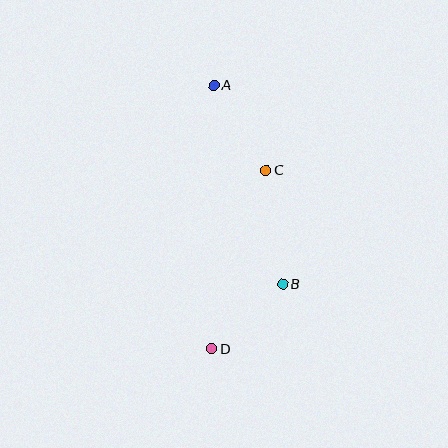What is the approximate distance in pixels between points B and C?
The distance between B and C is approximately 115 pixels.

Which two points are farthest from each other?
Points A and D are farthest from each other.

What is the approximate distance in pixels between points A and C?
The distance between A and C is approximately 100 pixels.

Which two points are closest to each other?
Points B and D are closest to each other.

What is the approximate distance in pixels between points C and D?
The distance between C and D is approximately 187 pixels.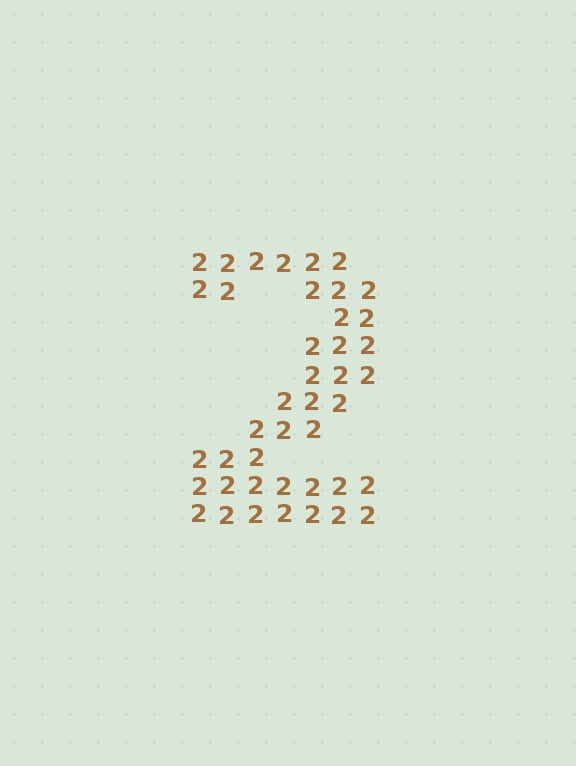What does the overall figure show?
The overall figure shows the digit 2.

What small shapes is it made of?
It is made of small digit 2's.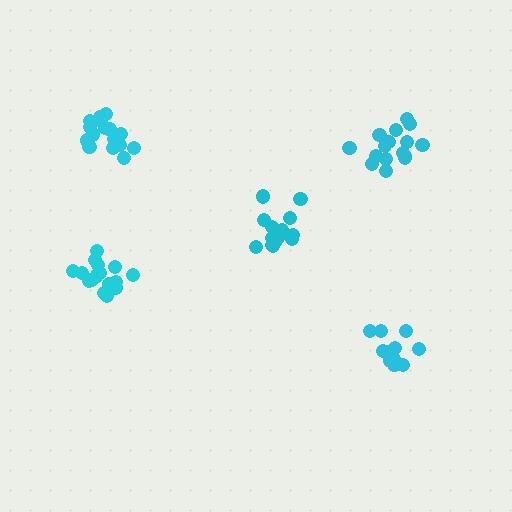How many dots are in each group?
Group 1: 18 dots, Group 2: 14 dots, Group 3: 18 dots, Group 4: 15 dots, Group 5: 16 dots (81 total).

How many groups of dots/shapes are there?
There are 5 groups.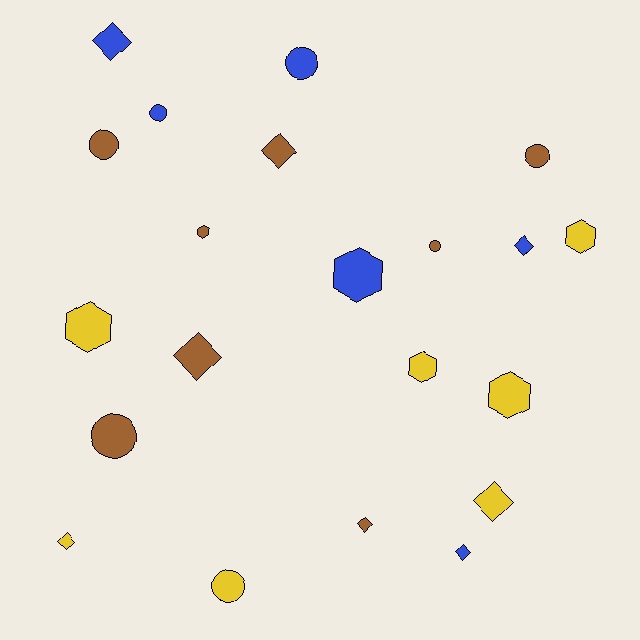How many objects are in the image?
There are 21 objects.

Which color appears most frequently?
Brown, with 8 objects.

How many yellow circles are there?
There is 1 yellow circle.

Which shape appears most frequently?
Diamond, with 8 objects.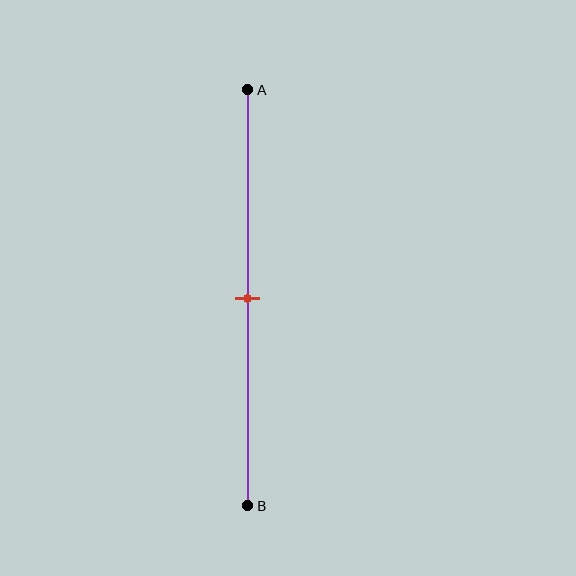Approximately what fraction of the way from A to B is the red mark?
The red mark is approximately 50% of the way from A to B.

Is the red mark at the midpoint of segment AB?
Yes, the mark is approximately at the midpoint.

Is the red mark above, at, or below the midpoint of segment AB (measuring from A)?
The red mark is approximately at the midpoint of segment AB.